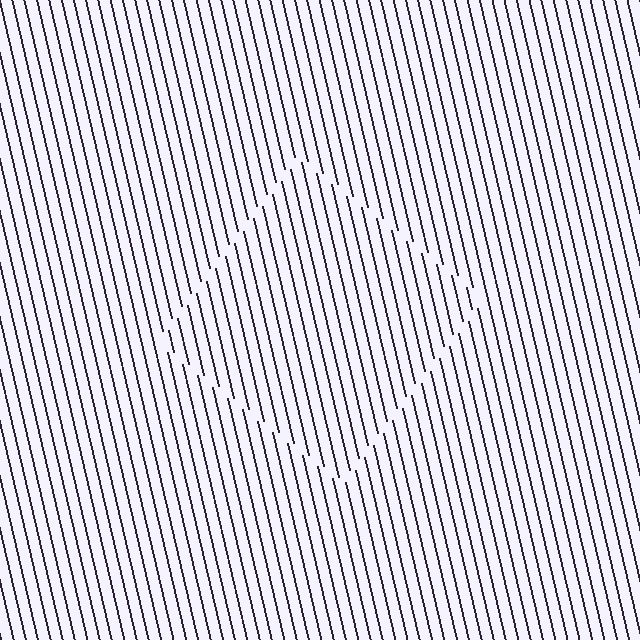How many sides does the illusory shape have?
4 sides — the line-ends trace a square.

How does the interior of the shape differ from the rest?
The interior of the shape contains the same grating, shifted by half a period — the contour is defined by the phase discontinuity where line-ends from the inner and outer gratings abut.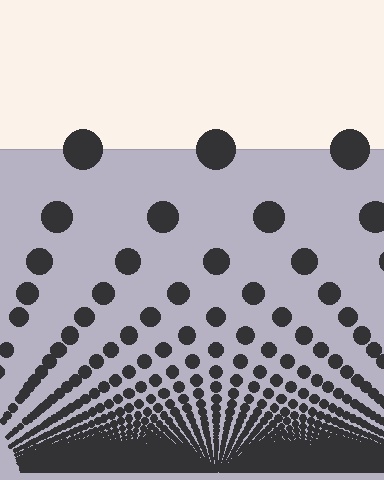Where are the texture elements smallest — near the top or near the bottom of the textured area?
Near the bottom.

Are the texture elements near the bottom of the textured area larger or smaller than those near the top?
Smaller. The gradient is inverted — elements near the bottom are smaller and denser.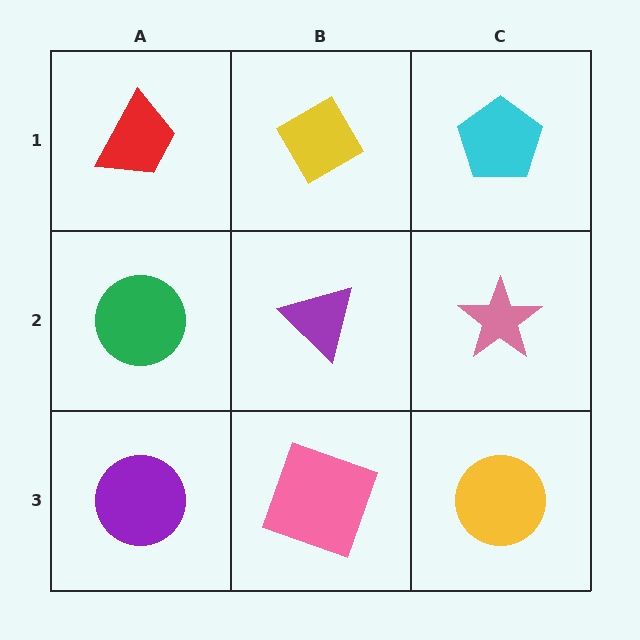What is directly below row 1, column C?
A pink star.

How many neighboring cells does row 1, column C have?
2.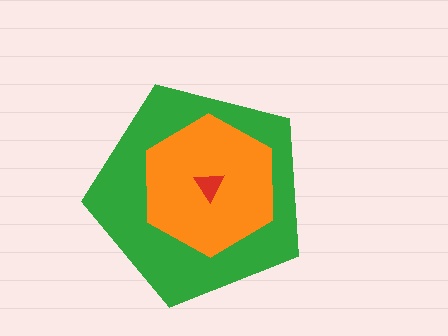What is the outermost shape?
The green pentagon.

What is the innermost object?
The red triangle.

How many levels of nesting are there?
3.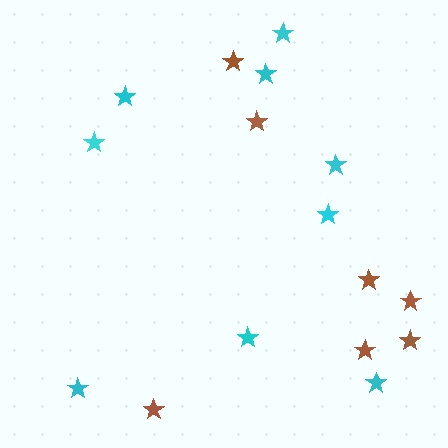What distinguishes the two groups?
There are 2 groups: one group of brown stars (7) and one group of cyan stars (9).